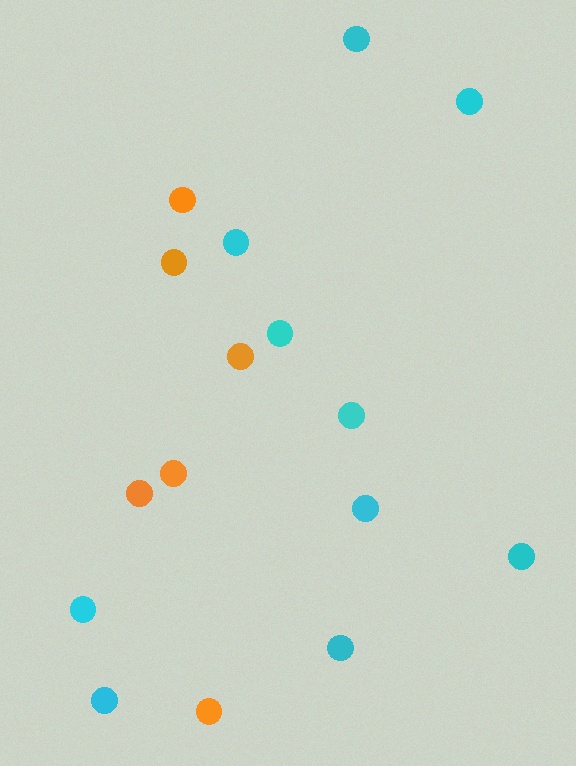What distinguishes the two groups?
There are 2 groups: one group of orange circles (6) and one group of cyan circles (10).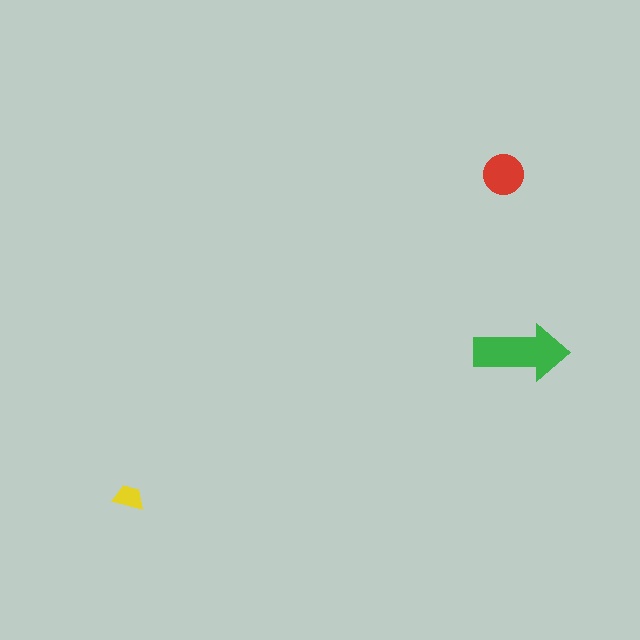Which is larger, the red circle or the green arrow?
The green arrow.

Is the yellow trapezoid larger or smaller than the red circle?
Smaller.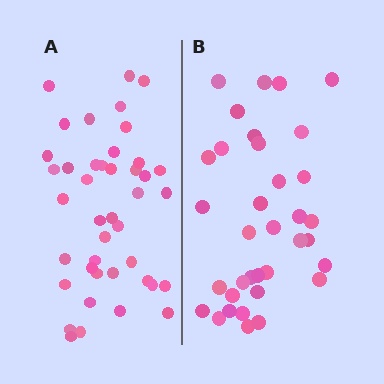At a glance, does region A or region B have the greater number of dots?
Region A (the left region) has more dots.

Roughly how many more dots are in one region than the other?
Region A has roughly 8 or so more dots than region B.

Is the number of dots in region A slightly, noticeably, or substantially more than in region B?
Region A has only slightly more — the two regions are fairly close. The ratio is roughly 1.2 to 1.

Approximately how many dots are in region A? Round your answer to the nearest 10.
About 40 dots. (The exact count is 42, which rounds to 40.)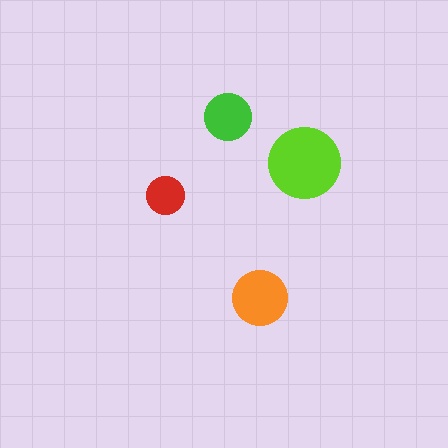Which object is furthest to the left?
The red circle is leftmost.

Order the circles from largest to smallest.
the lime one, the orange one, the green one, the red one.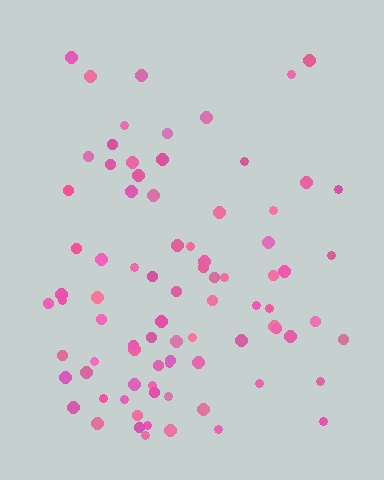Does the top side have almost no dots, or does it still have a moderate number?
Still a moderate number, just noticeably fewer than the bottom.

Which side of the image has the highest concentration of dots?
The bottom.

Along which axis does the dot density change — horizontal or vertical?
Vertical.